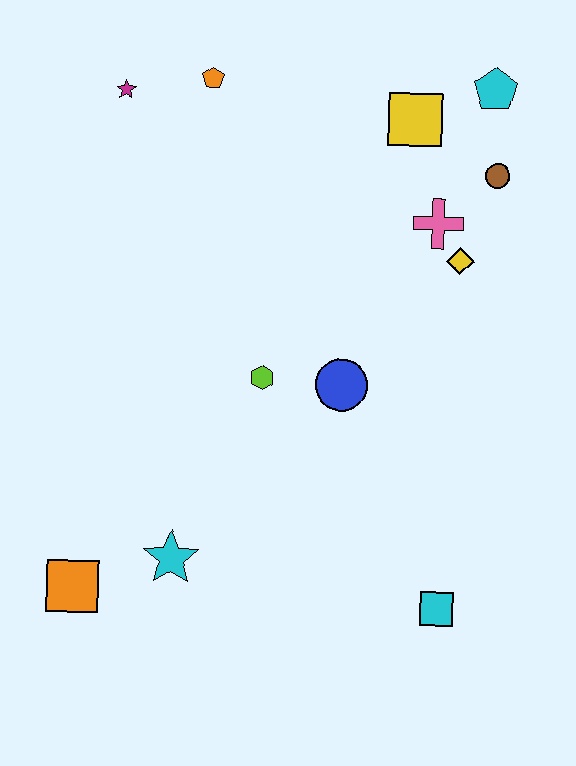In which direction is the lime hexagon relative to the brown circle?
The lime hexagon is to the left of the brown circle.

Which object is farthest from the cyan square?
The magenta star is farthest from the cyan square.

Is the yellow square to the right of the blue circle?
Yes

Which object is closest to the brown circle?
The pink cross is closest to the brown circle.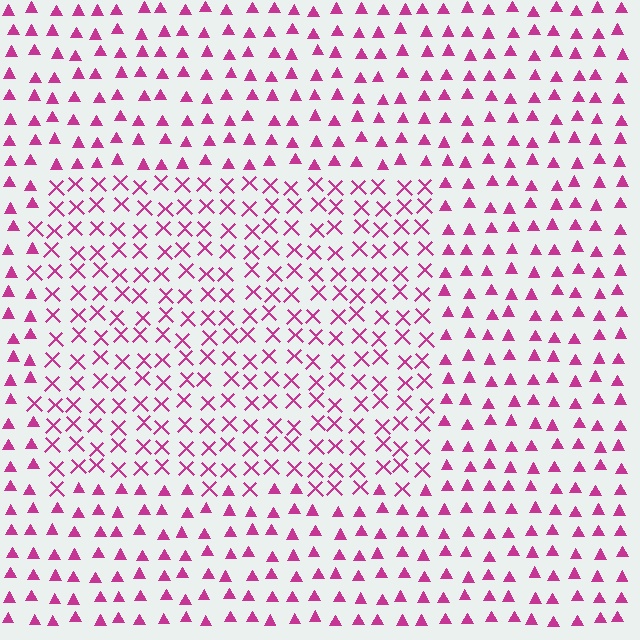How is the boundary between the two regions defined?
The boundary is defined by a change in element shape: X marks inside vs. triangles outside. All elements share the same color and spacing.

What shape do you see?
I see a rectangle.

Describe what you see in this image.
The image is filled with small magenta elements arranged in a uniform grid. A rectangle-shaped region contains X marks, while the surrounding area contains triangles. The boundary is defined purely by the change in element shape.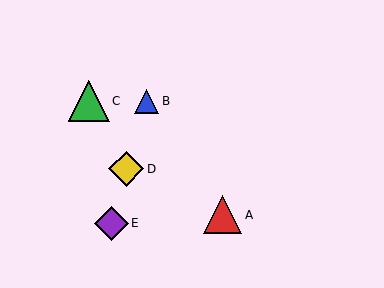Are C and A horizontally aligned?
No, C is at y≈101 and A is at y≈215.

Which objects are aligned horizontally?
Objects B, C are aligned horizontally.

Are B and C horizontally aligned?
Yes, both are at y≈101.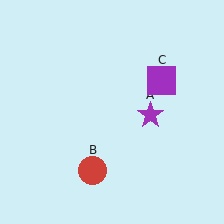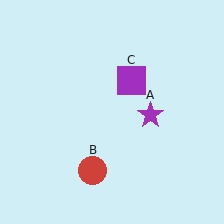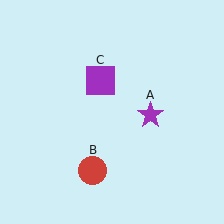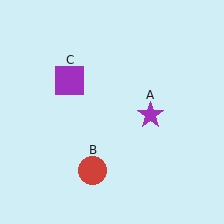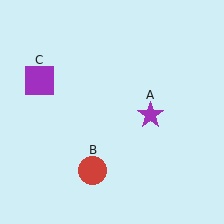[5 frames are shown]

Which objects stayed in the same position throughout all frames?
Purple star (object A) and red circle (object B) remained stationary.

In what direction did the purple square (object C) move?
The purple square (object C) moved left.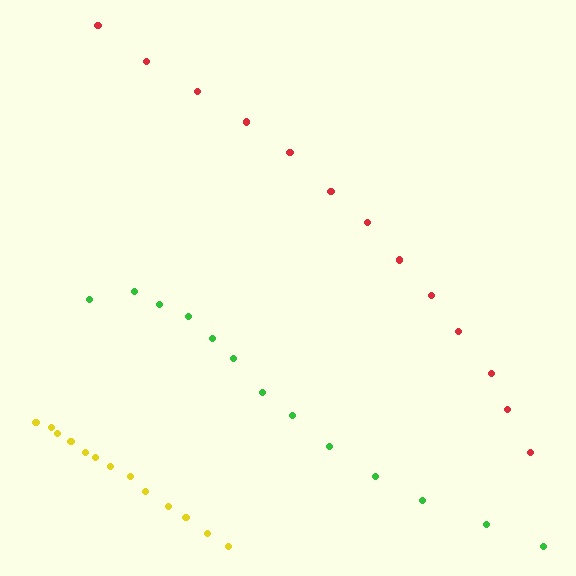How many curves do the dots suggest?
There are 3 distinct paths.